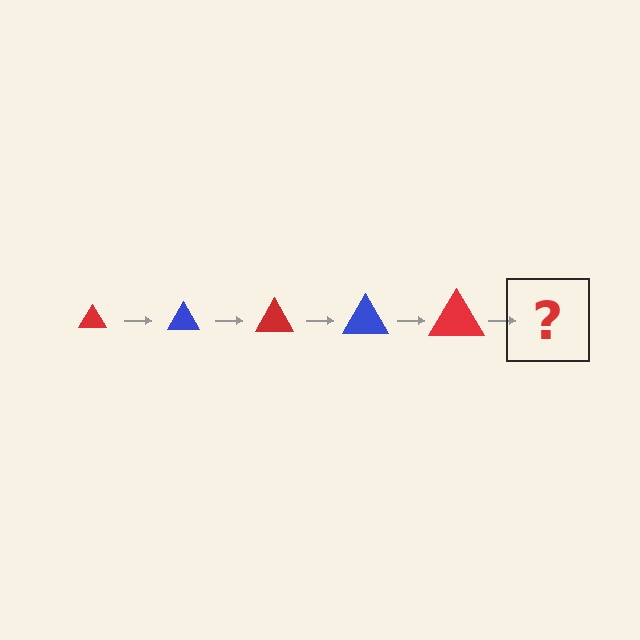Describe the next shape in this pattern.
It should be a blue triangle, larger than the previous one.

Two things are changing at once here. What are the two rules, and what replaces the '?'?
The two rules are that the triangle grows larger each step and the color cycles through red and blue. The '?' should be a blue triangle, larger than the previous one.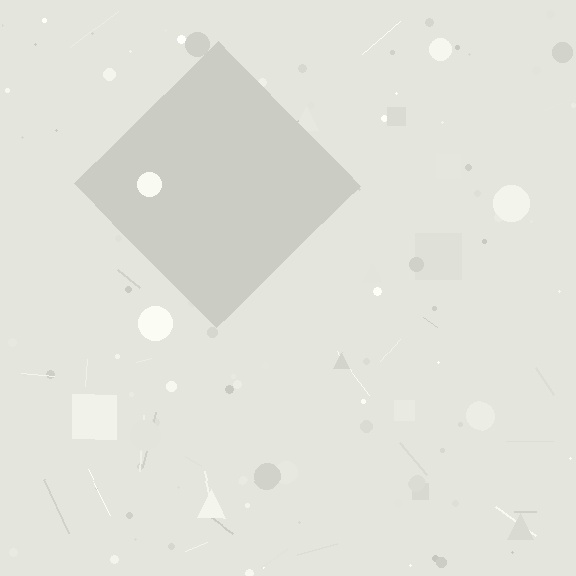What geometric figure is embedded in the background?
A diamond is embedded in the background.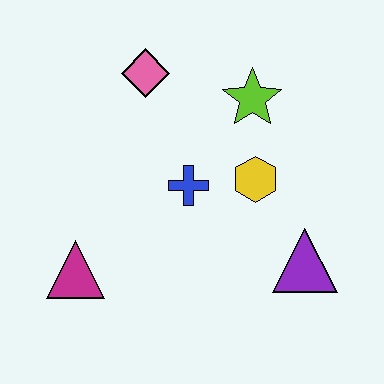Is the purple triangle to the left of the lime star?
No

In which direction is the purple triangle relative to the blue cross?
The purple triangle is to the right of the blue cross.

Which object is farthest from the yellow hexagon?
The magenta triangle is farthest from the yellow hexagon.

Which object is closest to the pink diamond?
The lime star is closest to the pink diamond.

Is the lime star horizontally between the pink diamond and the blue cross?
No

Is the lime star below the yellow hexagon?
No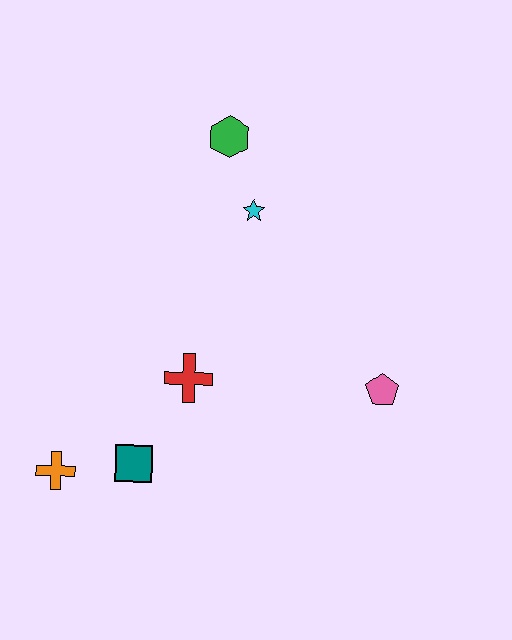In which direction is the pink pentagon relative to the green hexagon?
The pink pentagon is below the green hexagon.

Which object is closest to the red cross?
The teal square is closest to the red cross.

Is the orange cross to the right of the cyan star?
No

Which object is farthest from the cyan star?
The orange cross is farthest from the cyan star.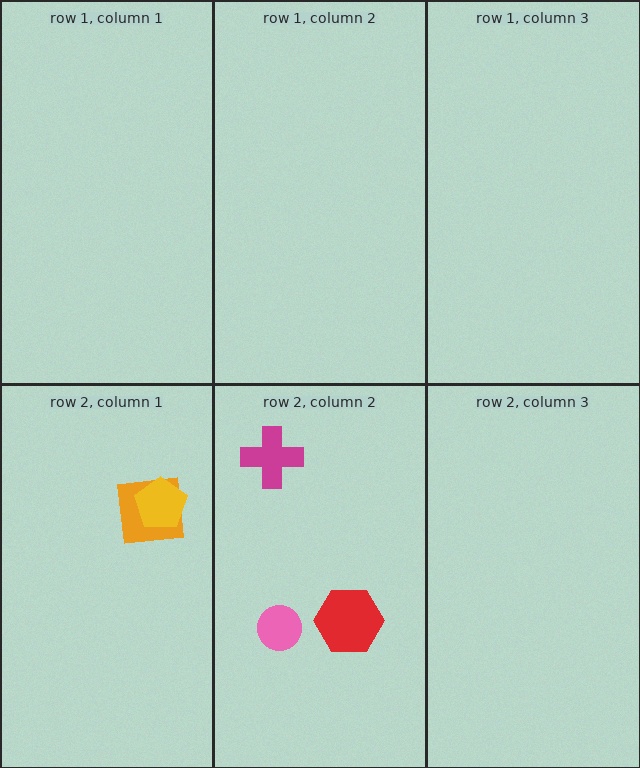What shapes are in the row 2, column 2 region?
The magenta cross, the pink circle, the red hexagon.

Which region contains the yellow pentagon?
The row 2, column 1 region.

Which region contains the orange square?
The row 2, column 1 region.